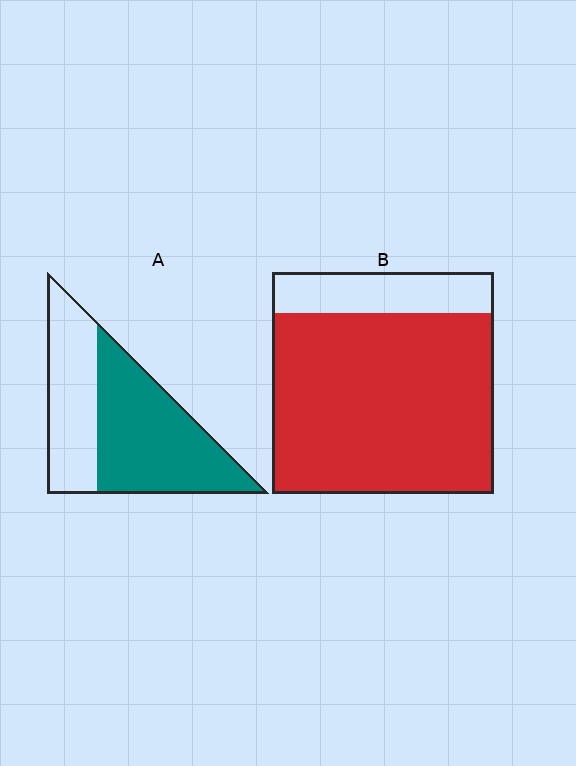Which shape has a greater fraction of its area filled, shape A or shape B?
Shape B.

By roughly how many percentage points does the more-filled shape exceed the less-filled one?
By roughly 20 percentage points (B over A).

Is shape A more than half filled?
Yes.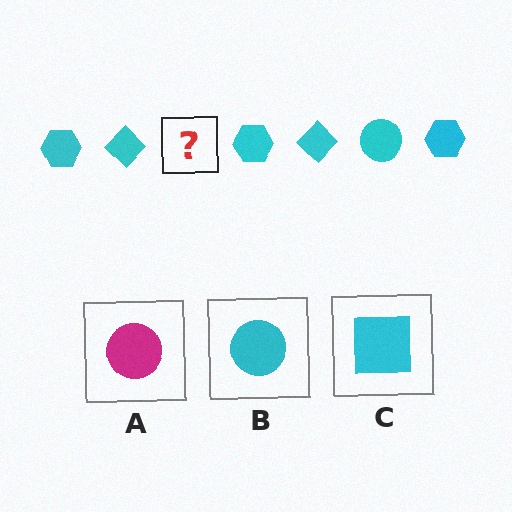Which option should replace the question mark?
Option B.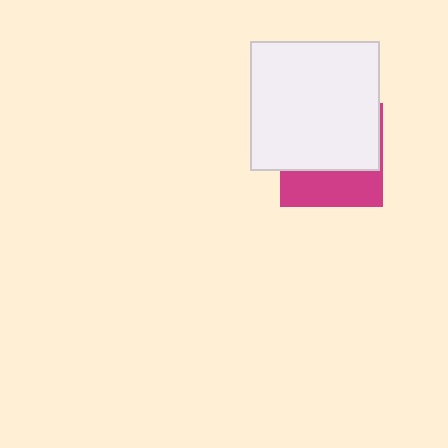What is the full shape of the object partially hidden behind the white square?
The partially hidden object is a magenta square.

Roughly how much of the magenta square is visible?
A small part of it is visible (roughly 37%).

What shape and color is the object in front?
The object in front is a white square.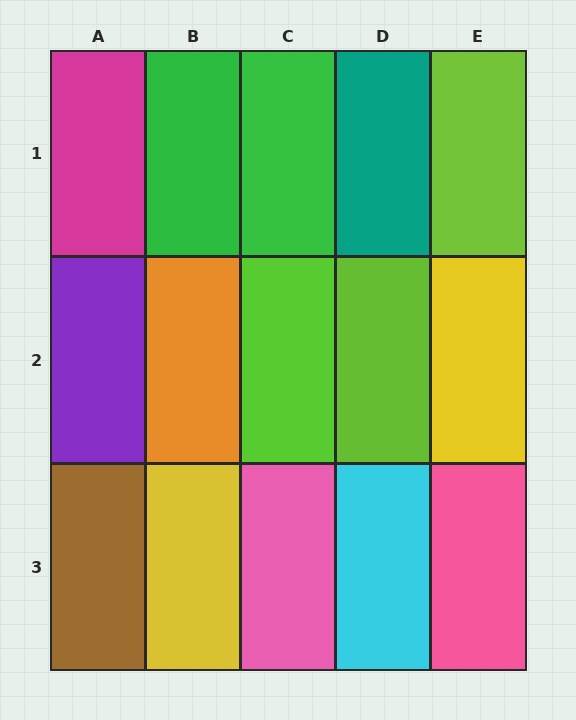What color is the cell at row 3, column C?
Pink.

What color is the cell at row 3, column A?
Brown.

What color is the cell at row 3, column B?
Yellow.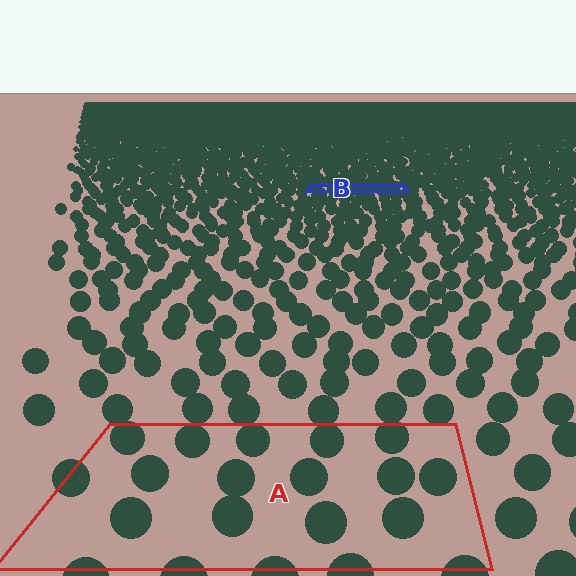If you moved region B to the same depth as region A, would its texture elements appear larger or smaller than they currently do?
They would appear larger. At a closer depth, the same texture elements are projected at a bigger on-screen size.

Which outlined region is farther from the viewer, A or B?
Region B is farther from the viewer — the texture elements inside it appear smaller and more densely packed.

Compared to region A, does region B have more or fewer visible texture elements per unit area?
Region B has more texture elements per unit area — they are packed more densely because it is farther away.